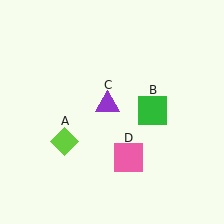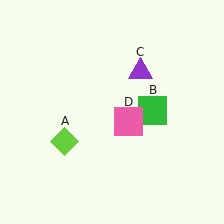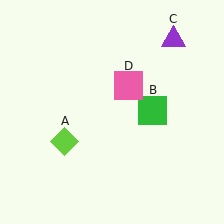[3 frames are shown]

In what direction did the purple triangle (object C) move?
The purple triangle (object C) moved up and to the right.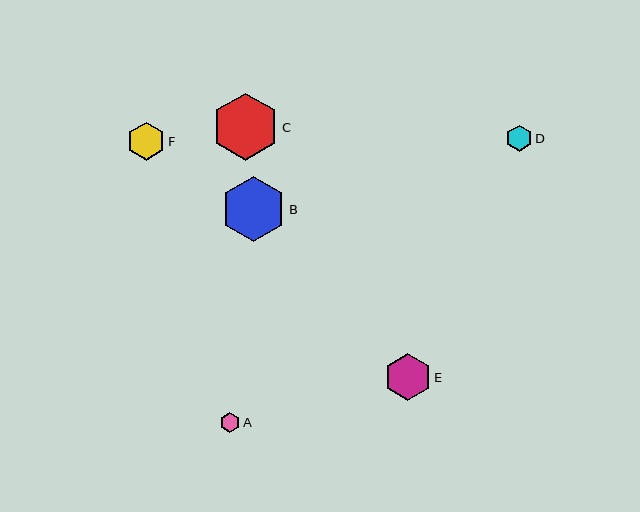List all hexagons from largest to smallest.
From largest to smallest: C, B, E, F, D, A.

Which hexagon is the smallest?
Hexagon A is the smallest with a size of approximately 20 pixels.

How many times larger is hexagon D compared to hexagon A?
Hexagon D is approximately 1.3 times the size of hexagon A.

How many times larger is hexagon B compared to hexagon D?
Hexagon B is approximately 2.5 times the size of hexagon D.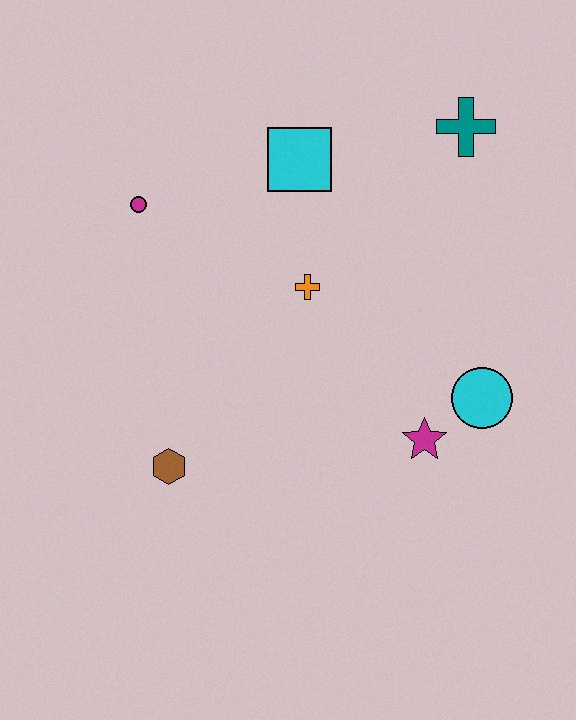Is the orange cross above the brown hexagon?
Yes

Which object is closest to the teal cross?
The cyan square is closest to the teal cross.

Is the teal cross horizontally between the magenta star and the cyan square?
No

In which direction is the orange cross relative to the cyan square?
The orange cross is below the cyan square.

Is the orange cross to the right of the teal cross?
No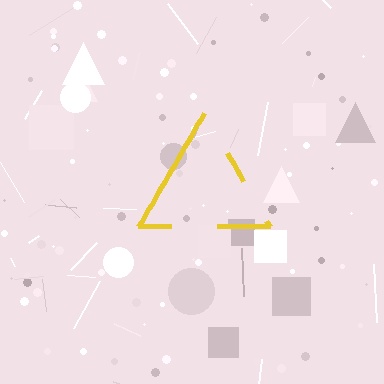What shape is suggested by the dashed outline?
The dashed outline suggests a triangle.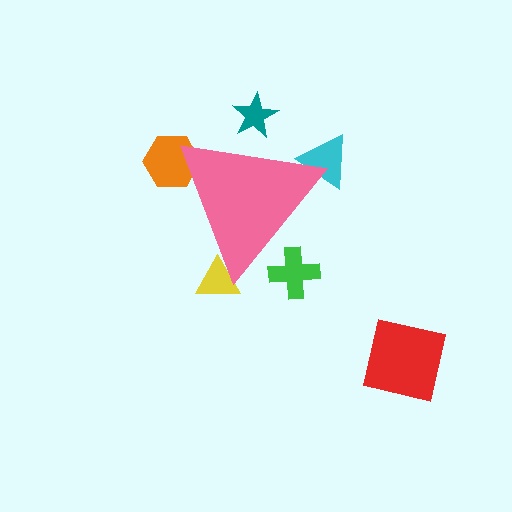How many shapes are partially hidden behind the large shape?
5 shapes are partially hidden.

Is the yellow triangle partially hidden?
Yes, the yellow triangle is partially hidden behind the pink triangle.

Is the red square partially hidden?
No, the red square is fully visible.